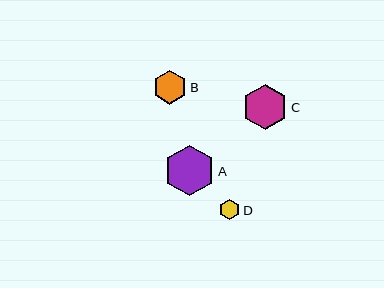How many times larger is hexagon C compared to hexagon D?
Hexagon C is approximately 2.2 times the size of hexagon D.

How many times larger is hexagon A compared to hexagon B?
Hexagon A is approximately 1.5 times the size of hexagon B.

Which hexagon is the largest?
Hexagon A is the largest with a size of approximately 50 pixels.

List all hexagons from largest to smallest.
From largest to smallest: A, C, B, D.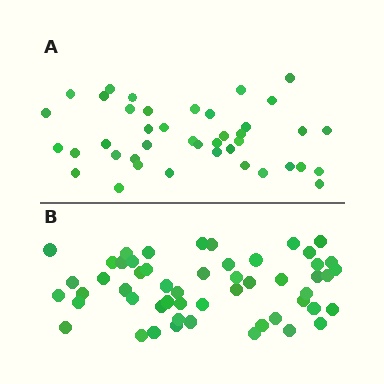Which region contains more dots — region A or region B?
Region B (the bottom region) has more dots.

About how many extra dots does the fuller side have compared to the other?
Region B has roughly 12 or so more dots than region A.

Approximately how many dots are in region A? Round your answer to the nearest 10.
About 40 dots. (The exact count is 41, which rounds to 40.)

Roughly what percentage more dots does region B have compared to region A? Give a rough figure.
About 30% more.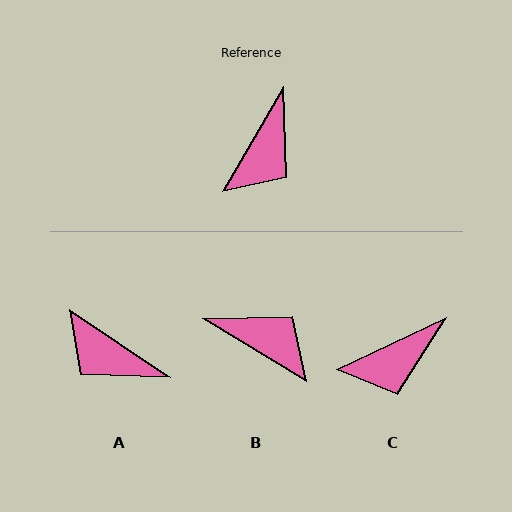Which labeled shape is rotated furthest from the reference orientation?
A, about 94 degrees away.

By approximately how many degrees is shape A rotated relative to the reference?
Approximately 94 degrees clockwise.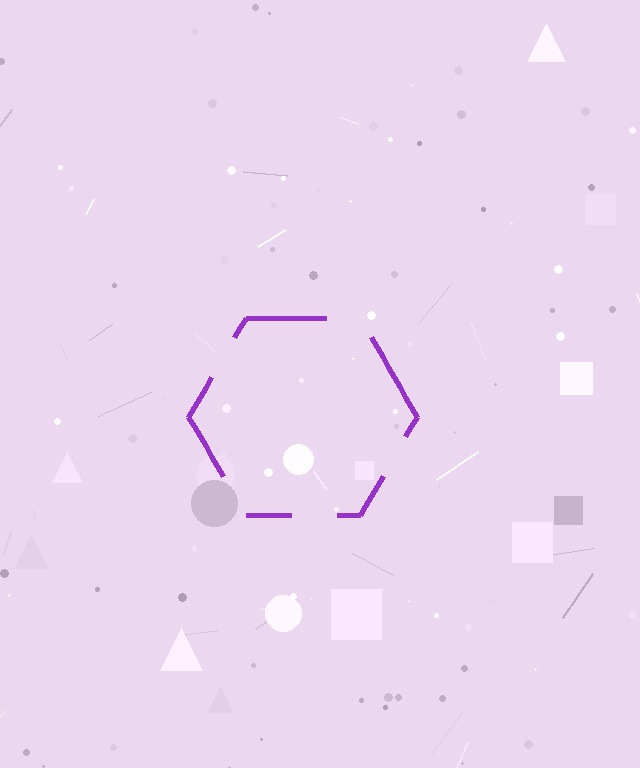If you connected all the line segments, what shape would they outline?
They would outline a hexagon.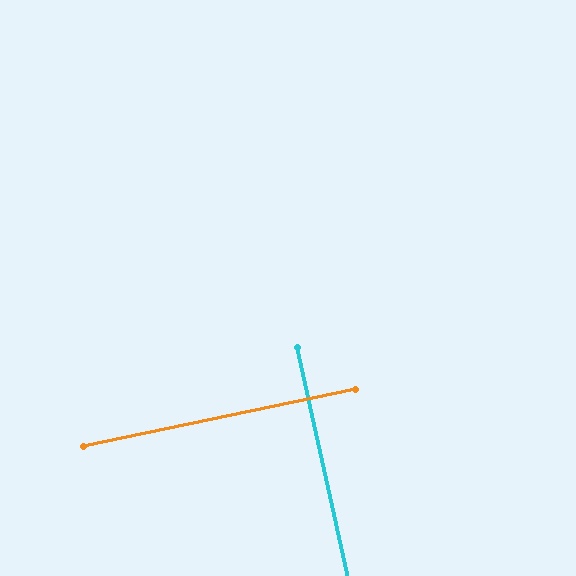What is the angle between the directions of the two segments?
Approximately 89 degrees.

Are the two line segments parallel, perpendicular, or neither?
Perpendicular — they meet at approximately 89°.